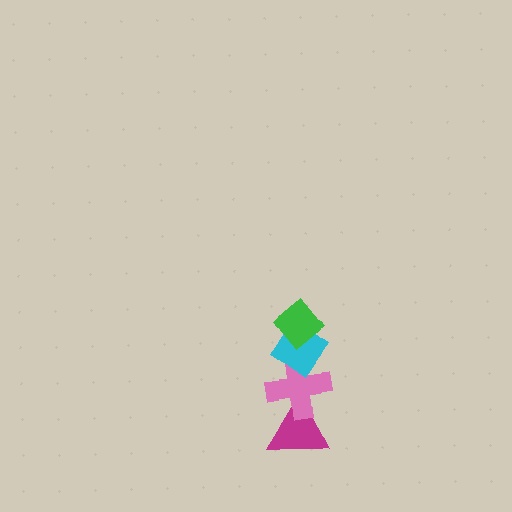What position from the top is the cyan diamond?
The cyan diamond is 2nd from the top.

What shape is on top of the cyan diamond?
The green diamond is on top of the cyan diamond.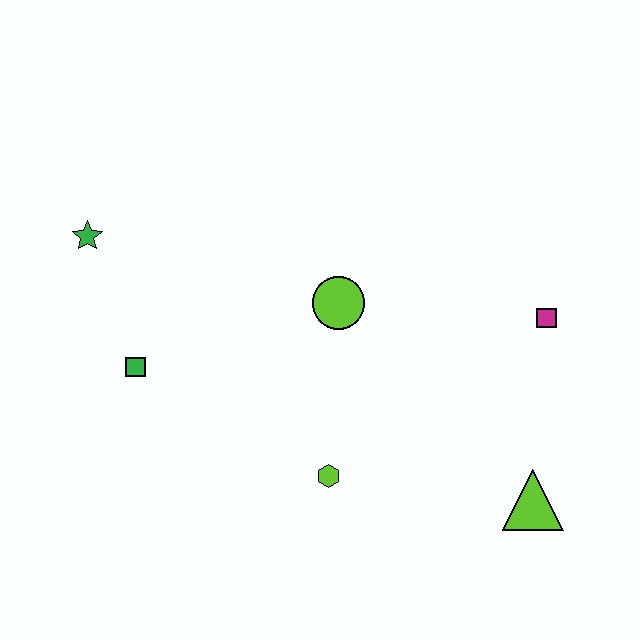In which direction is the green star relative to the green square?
The green star is above the green square.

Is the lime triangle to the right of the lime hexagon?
Yes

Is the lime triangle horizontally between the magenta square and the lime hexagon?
Yes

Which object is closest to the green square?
The green star is closest to the green square.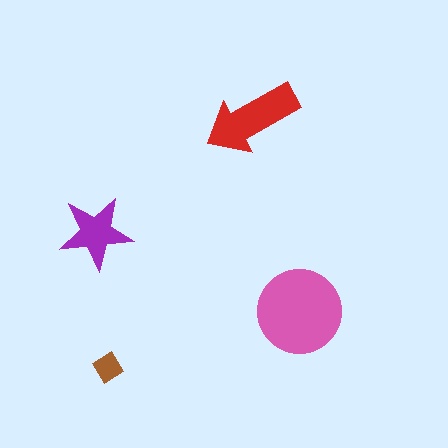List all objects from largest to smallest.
The pink circle, the red arrow, the purple star, the brown diamond.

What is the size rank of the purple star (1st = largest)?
3rd.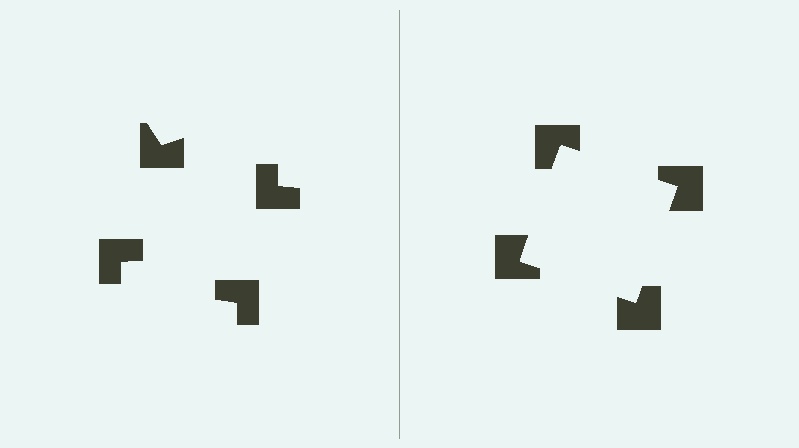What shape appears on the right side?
An illusory square.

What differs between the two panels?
The notched squares are positioned identically on both sides; only the wedge orientations differ. On the right they align to a square; on the left they are misaligned.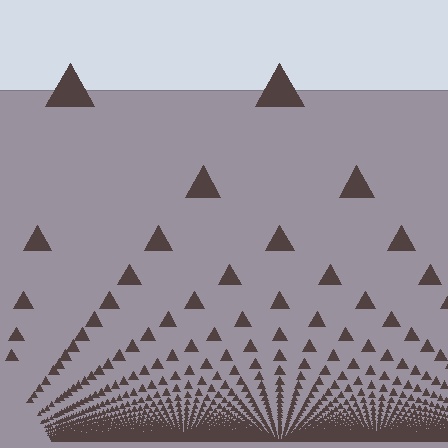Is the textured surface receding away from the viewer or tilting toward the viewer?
The surface appears to tilt toward the viewer. Texture elements get larger and sparser toward the top.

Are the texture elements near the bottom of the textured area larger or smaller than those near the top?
Smaller. The gradient is inverted — elements near the bottom are smaller and denser.